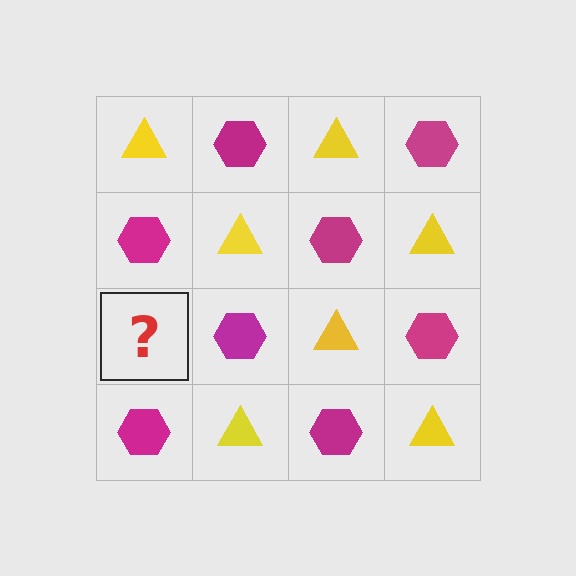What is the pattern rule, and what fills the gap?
The rule is that it alternates yellow triangle and magenta hexagon in a checkerboard pattern. The gap should be filled with a yellow triangle.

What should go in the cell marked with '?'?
The missing cell should contain a yellow triangle.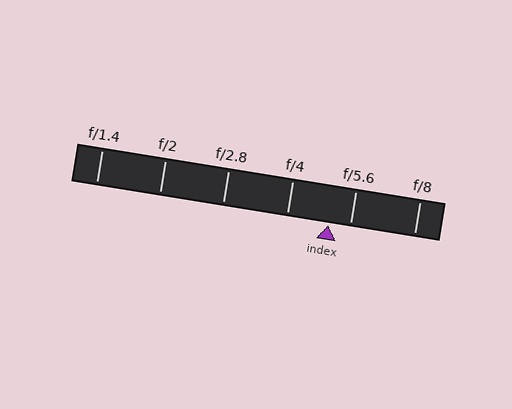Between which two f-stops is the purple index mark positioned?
The index mark is between f/4 and f/5.6.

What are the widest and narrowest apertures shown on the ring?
The widest aperture shown is f/1.4 and the narrowest is f/8.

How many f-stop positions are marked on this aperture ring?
There are 6 f-stop positions marked.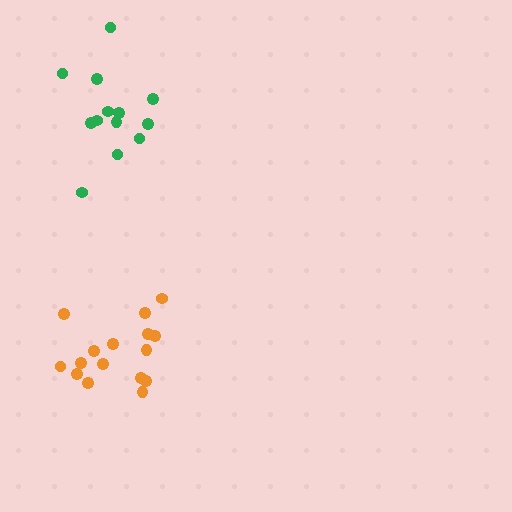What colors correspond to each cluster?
The clusters are colored: green, orange.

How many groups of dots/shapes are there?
There are 2 groups.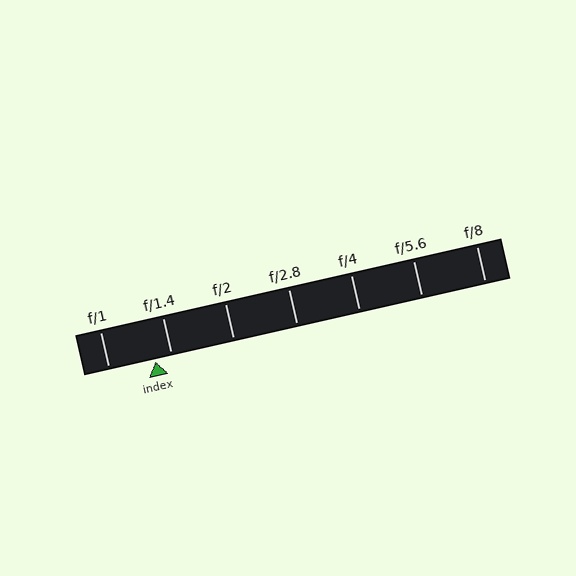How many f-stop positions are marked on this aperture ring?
There are 7 f-stop positions marked.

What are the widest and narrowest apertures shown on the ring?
The widest aperture shown is f/1 and the narrowest is f/8.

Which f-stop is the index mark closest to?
The index mark is closest to f/1.4.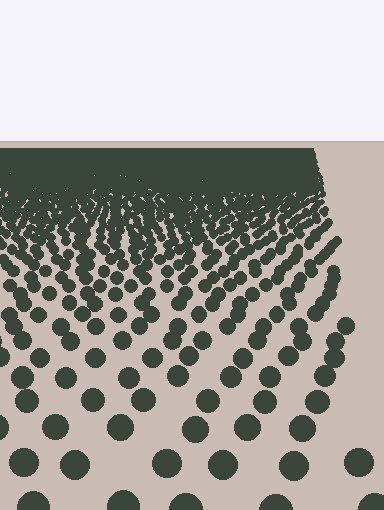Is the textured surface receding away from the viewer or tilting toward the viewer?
The surface is receding away from the viewer. Texture elements get smaller and denser toward the top.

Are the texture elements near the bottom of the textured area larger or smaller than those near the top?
Larger. Near the bottom, elements are closer to the viewer and appear at a bigger on-screen size.